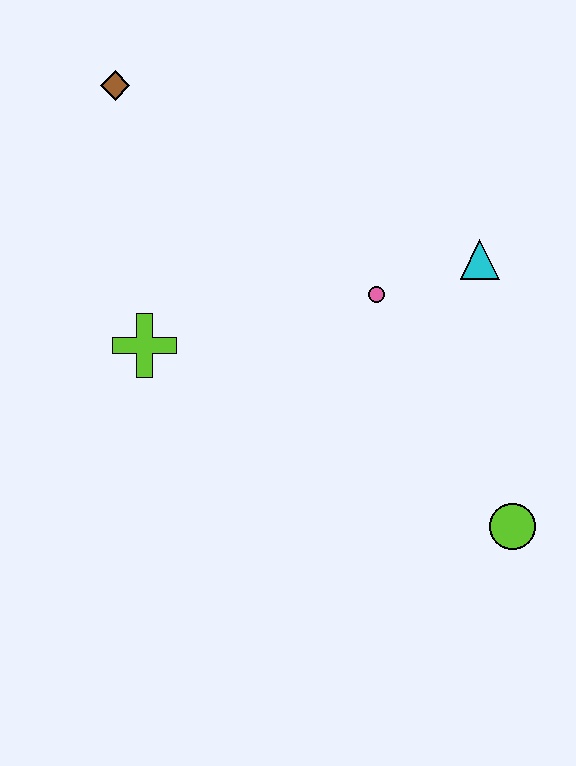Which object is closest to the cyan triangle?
The pink circle is closest to the cyan triangle.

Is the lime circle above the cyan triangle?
No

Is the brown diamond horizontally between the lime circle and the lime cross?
No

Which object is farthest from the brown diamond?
The lime circle is farthest from the brown diamond.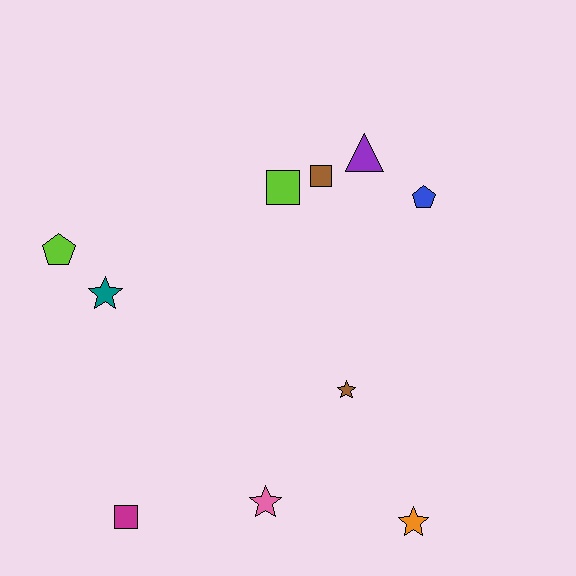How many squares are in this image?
There are 3 squares.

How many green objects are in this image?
There are no green objects.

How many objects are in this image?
There are 10 objects.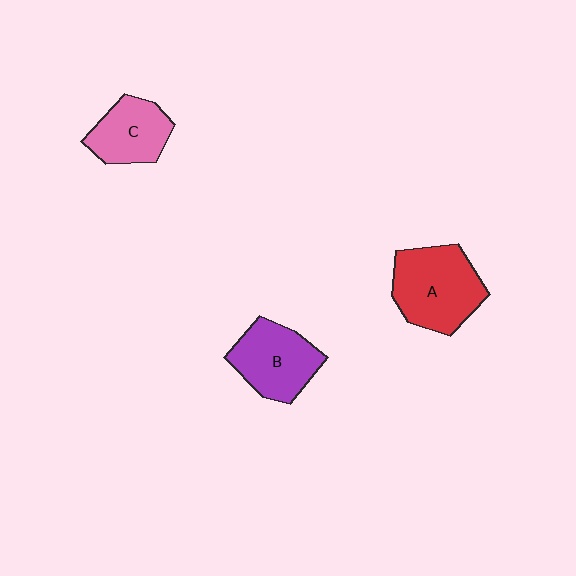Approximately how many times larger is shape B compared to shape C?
Approximately 1.2 times.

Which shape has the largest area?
Shape A (red).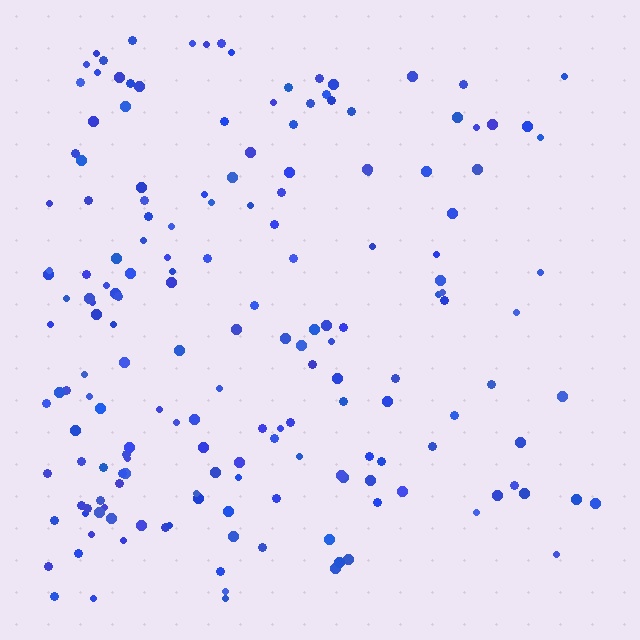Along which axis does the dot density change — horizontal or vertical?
Horizontal.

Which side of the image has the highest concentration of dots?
The left.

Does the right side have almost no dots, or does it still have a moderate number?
Still a moderate number, just noticeably fewer than the left.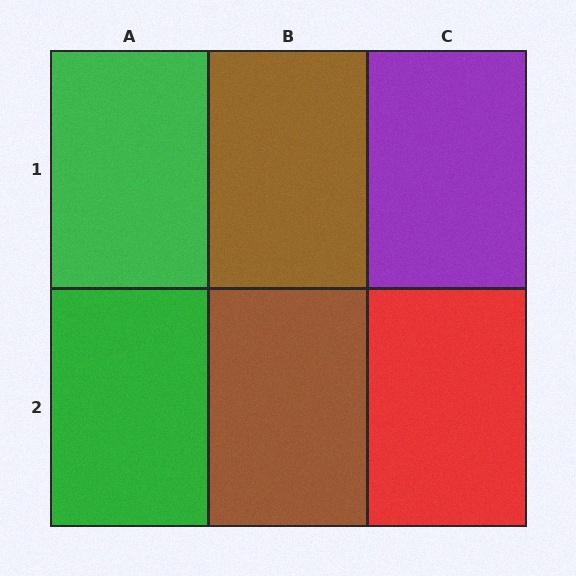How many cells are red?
1 cell is red.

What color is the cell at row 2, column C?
Red.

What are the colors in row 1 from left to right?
Green, brown, purple.